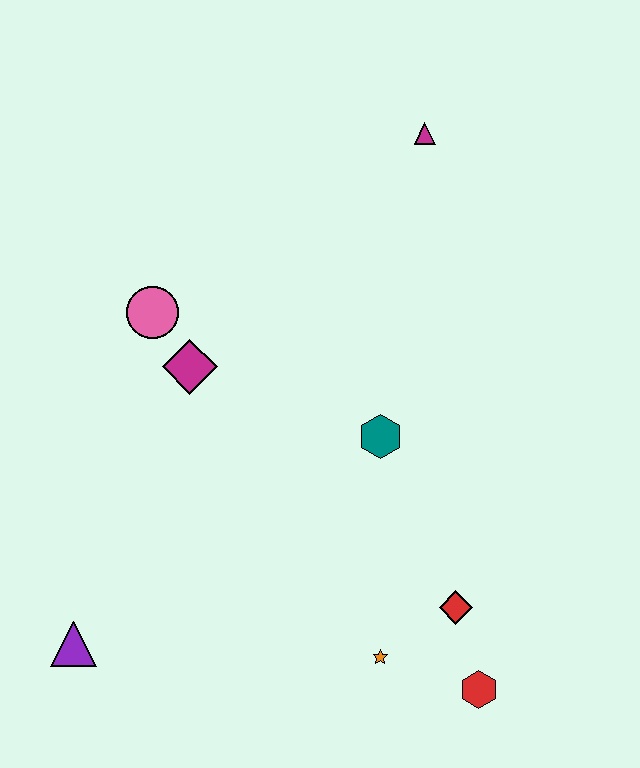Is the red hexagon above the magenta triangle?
No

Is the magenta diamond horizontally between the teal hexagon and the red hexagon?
No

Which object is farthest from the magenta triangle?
The purple triangle is farthest from the magenta triangle.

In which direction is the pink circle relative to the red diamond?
The pink circle is to the left of the red diamond.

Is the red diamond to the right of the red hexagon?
No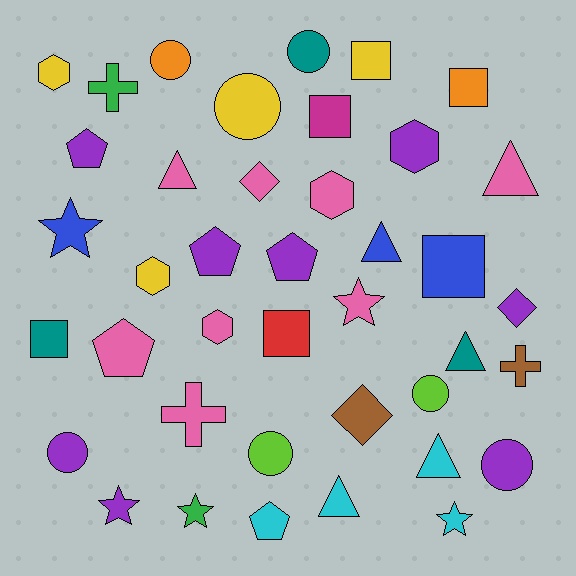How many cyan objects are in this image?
There are 4 cyan objects.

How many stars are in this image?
There are 5 stars.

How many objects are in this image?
There are 40 objects.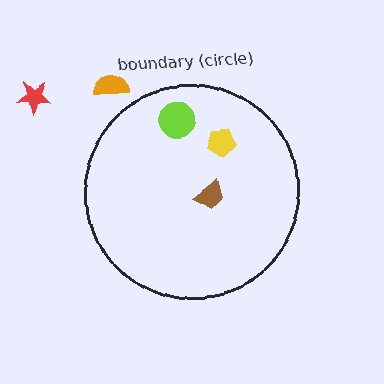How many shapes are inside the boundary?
3 inside, 2 outside.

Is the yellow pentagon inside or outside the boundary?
Inside.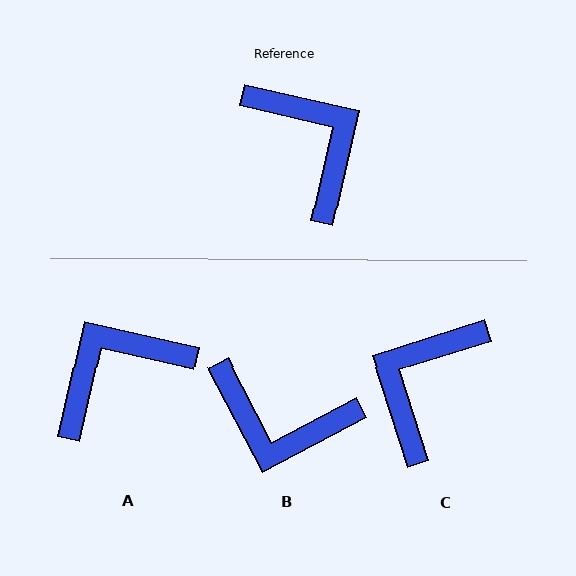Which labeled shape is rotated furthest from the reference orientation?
B, about 139 degrees away.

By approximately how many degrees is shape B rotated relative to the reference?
Approximately 139 degrees clockwise.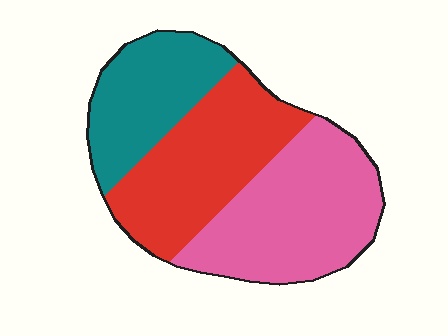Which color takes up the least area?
Teal, at roughly 25%.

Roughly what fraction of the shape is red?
Red covers roughly 35% of the shape.